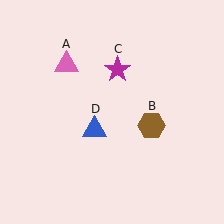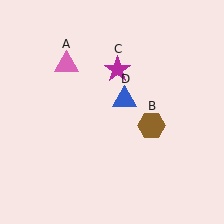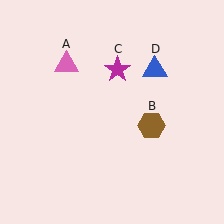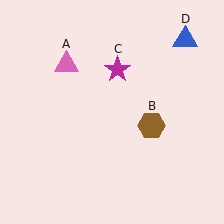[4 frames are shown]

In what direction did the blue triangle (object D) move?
The blue triangle (object D) moved up and to the right.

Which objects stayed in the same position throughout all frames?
Pink triangle (object A) and brown hexagon (object B) and magenta star (object C) remained stationary.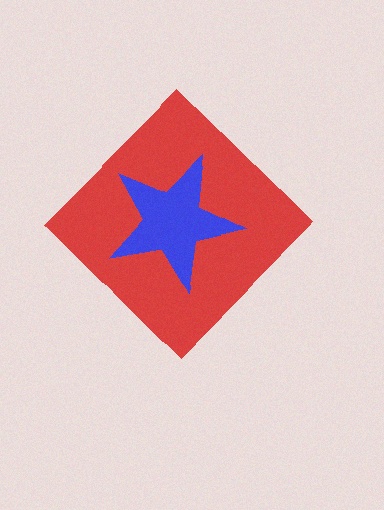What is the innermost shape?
The blue star.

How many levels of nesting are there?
2.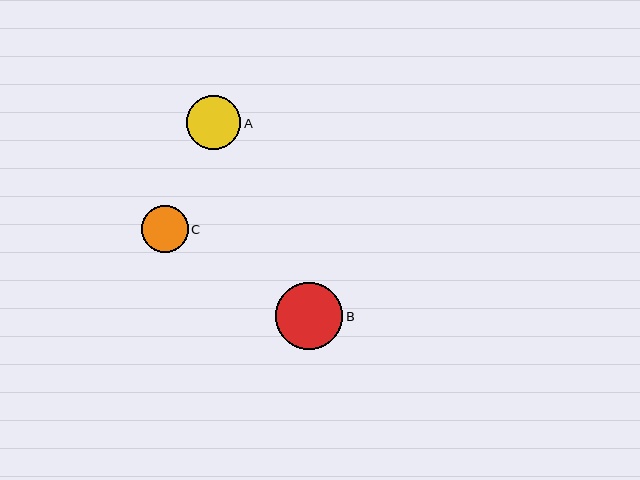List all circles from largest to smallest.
From largest to smallest: B, A, C.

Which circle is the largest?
Circle B is the largest with a size of approximately 67 pixels.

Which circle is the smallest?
Circle C is the smallest with a size of approximately 47 pixels.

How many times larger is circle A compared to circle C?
Circle A is approximately 1.1 times the size of circle C.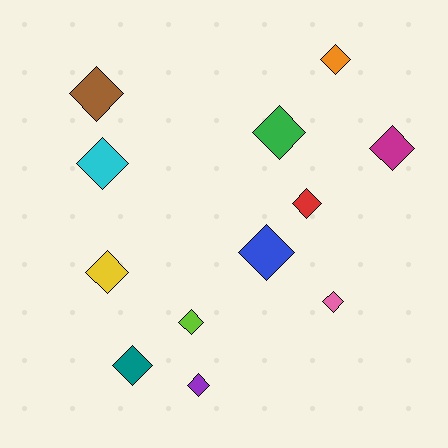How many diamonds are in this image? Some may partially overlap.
There are 12 diamonds.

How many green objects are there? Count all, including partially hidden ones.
There is 1 green object.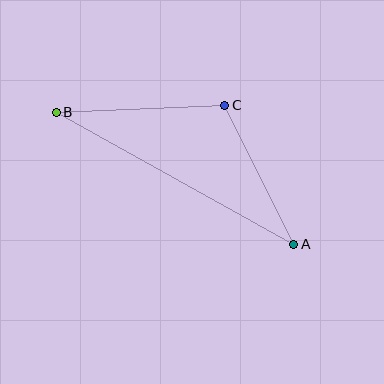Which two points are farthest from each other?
Points A and B are farthest from each other.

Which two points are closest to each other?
Points A and C are closest to each other.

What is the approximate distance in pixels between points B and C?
The distance between B and C is approximately 169 pixels.